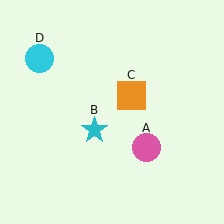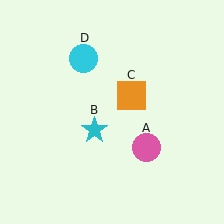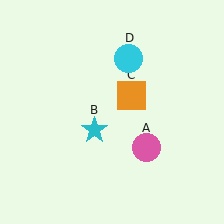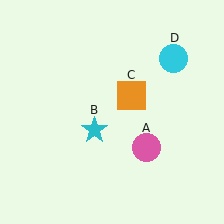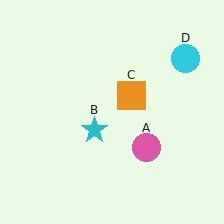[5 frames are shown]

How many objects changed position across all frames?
1 object changed position: cyan circle (object D).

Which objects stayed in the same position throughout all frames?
Pink circle (object A) and cyan star (object B) and orange square (object C) remained stationary.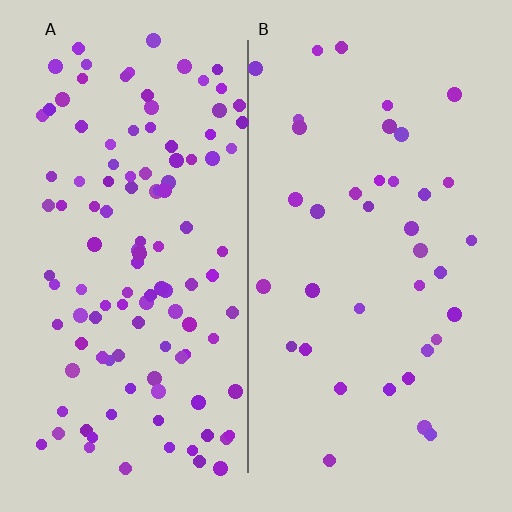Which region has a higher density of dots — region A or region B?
A (the left).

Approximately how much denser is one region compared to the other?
Approximately 3.0× — region A over region B.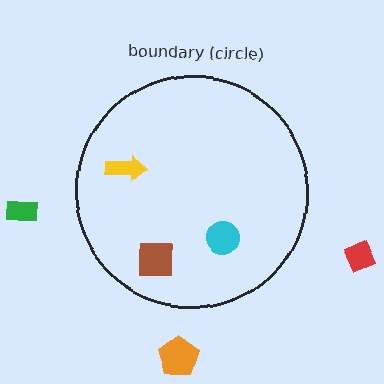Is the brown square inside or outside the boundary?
Inside.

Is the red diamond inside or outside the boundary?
Outside.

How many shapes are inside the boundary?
3 inside, 3 outside.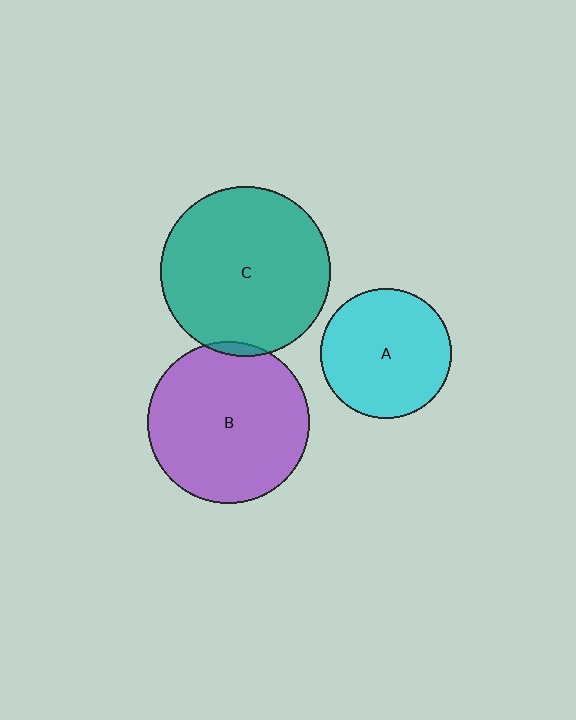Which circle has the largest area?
Circle C (teal).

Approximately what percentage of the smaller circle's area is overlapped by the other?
Approximately 5%.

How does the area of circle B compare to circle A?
Approximately 1.5 times.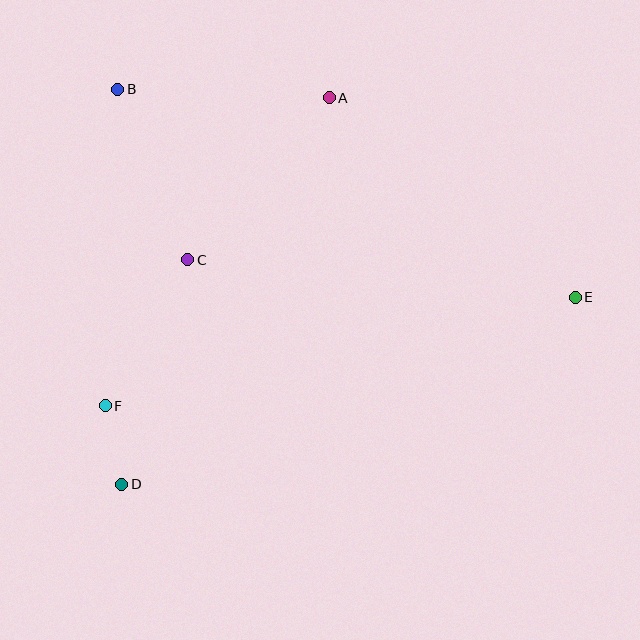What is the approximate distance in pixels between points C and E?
The distance between C and E is approximately 389 pixels.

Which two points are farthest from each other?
Points B and E are farthest from each other.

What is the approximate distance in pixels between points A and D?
The distance between A and D is approximately 439 pixels.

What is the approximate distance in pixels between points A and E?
The distance between A and E is approximately 317 pixels.